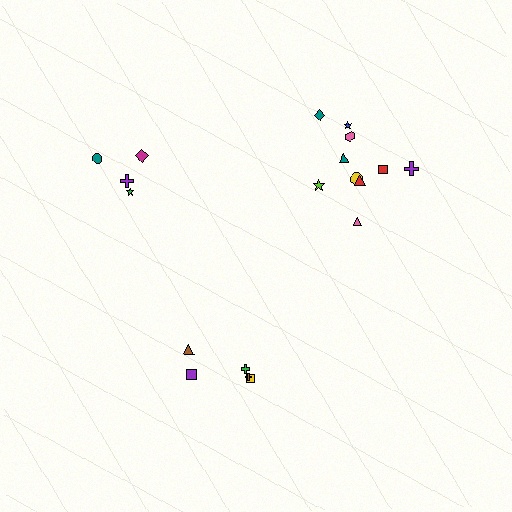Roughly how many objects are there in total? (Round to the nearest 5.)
Roughly 20 objects in total.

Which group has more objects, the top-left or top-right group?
The top-right group.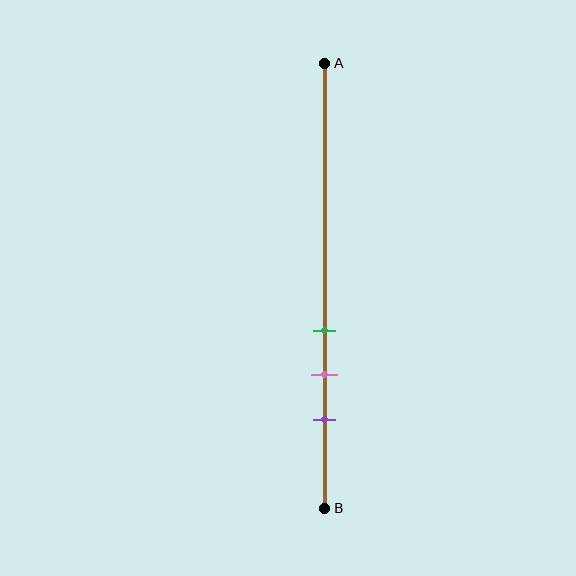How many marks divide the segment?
There are 3 marks dividing the segment.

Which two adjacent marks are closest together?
The green and pink marks are the closest adjacent pair.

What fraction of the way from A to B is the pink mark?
The pink mark is approximately 70% (0.7) of the way from A to B.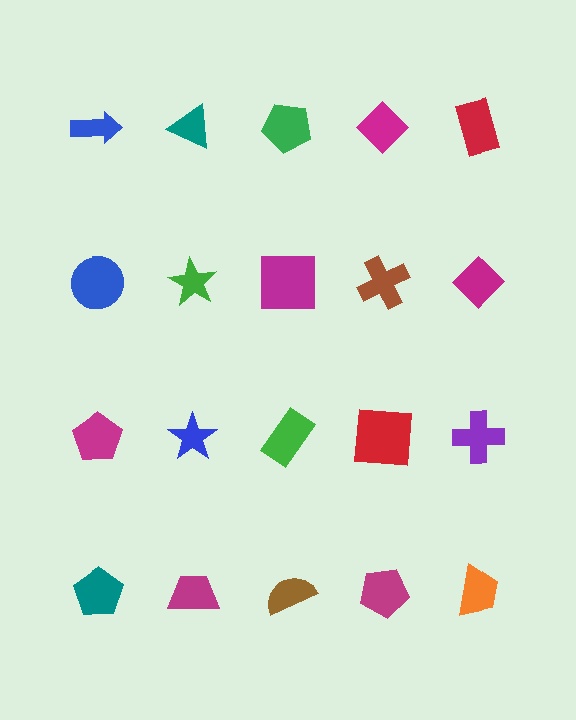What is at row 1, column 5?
A red rectangle.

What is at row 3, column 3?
A green rectangle.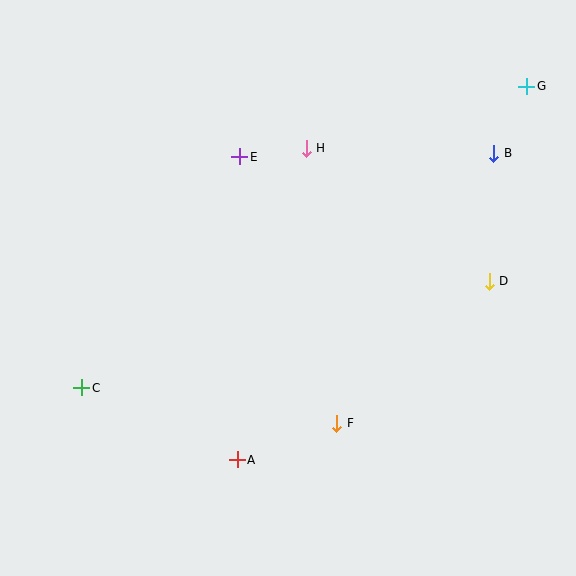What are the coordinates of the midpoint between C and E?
The midpoint between C and E is at (161, 272).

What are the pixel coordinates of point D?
Point D is at (489, 281).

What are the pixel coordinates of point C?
Point C is at (82, 388).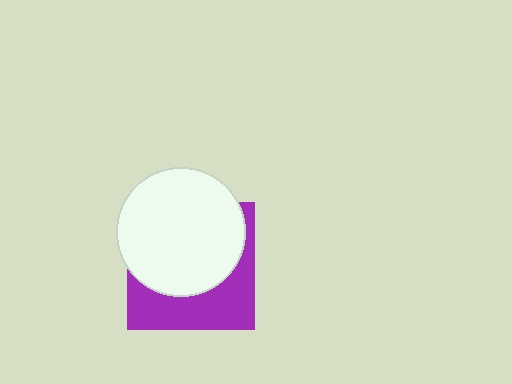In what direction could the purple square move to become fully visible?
The purple square could move down. That would shift it out from behind the white circle entirely.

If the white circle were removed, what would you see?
You would see the complete purple square.